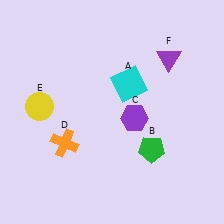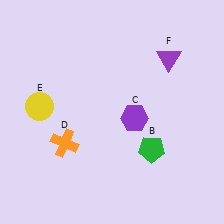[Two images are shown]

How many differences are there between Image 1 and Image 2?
There is 1 difference between the two images.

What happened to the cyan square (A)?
The cyan square (A) was removed in Image 2. It was in the top-right area of Image 1.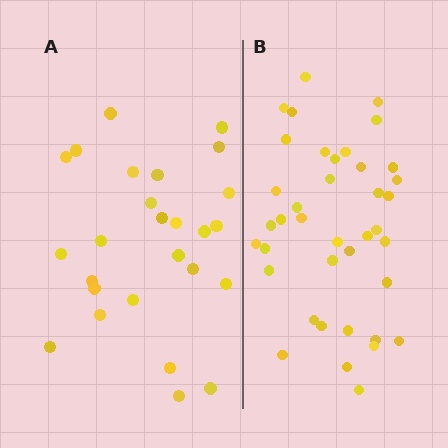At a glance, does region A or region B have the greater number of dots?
Region B (the right region) has more dots.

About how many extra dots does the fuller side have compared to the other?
Region B has approximately 15 more dots than region A.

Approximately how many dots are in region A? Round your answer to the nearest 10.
About 30 dots. (The exact count is 26, which rounds to 30.)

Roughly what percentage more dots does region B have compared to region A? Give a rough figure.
About 50% more.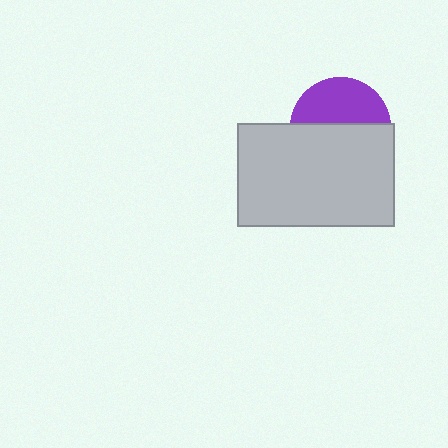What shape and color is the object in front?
The object in front is a light gray rectangle.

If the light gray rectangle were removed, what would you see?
You would see the complete purple circle.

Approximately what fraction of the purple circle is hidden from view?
Roughly 55% of the purple circle is hidden behind the light gray rectangle.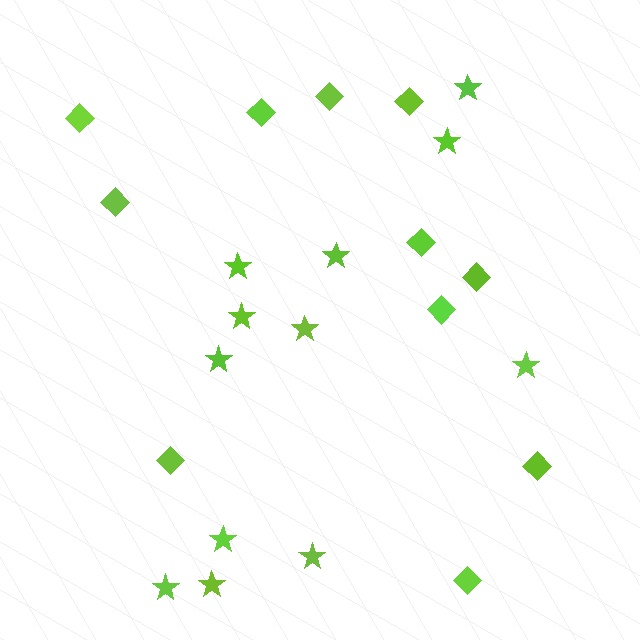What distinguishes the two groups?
There are 2 groups: one group of diamonds (11) and one group of stars (12).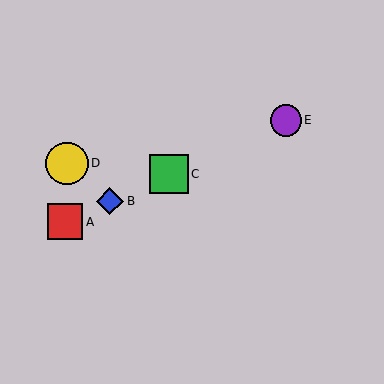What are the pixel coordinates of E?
Object E is at (286, 120).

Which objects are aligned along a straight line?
Objects A, B, C, E are aligned along a straight line.